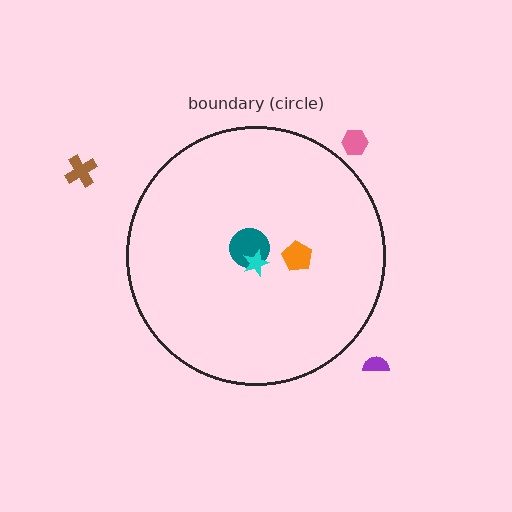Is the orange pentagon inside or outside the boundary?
Inside.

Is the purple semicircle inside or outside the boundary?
Outside.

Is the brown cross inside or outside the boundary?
Outside.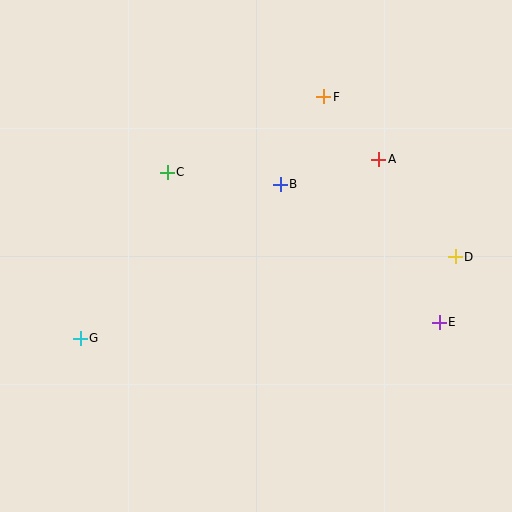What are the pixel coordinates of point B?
Point B is at (280, 184).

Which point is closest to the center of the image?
Point B at (280, 184) is closest to the center.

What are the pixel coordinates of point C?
Point C is at (167, 172).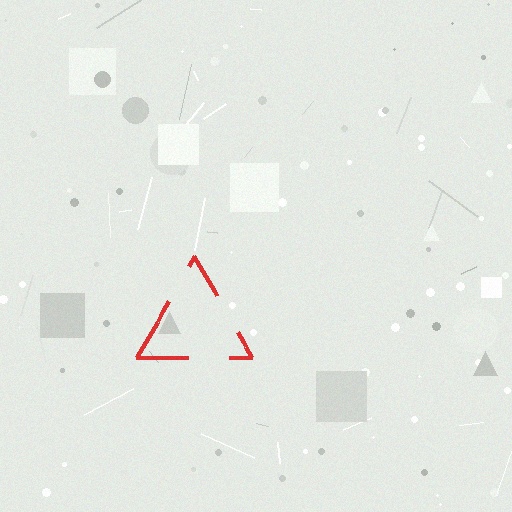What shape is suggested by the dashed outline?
The dashed outline suggests a triangle.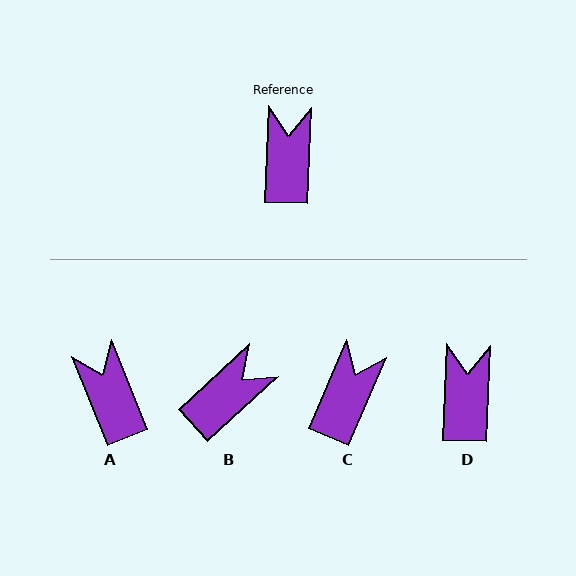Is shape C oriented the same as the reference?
No, it is off by about 21 degrees.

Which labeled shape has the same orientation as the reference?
D.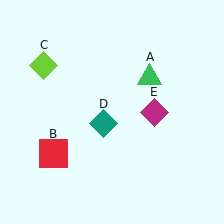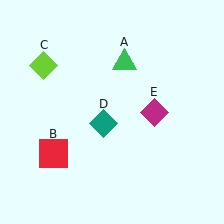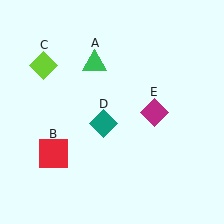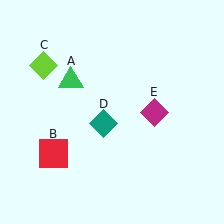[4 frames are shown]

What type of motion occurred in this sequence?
The green triangle (object A) rotated counterclockwise around the center of the scene.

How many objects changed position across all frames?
1 object changed position: green triangle (object A).